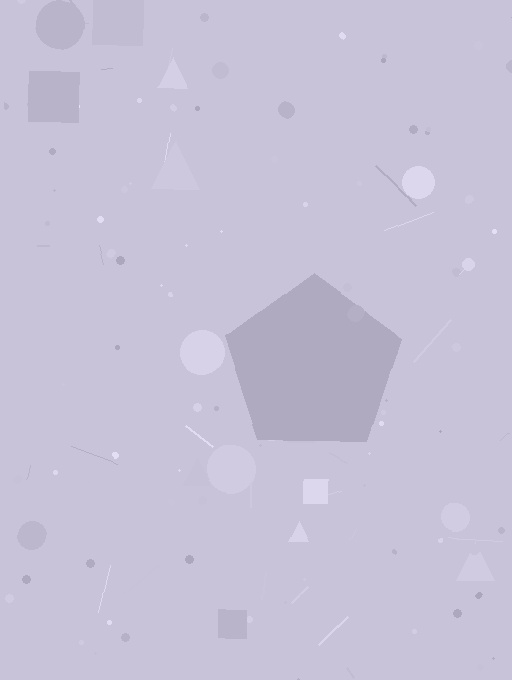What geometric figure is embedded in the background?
A pentagon is embedded in the background.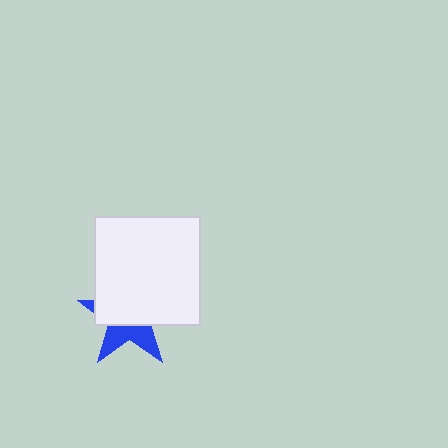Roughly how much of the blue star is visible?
A small part of it is visible (roughly 38%).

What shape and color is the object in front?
The object in front is a white rectangle.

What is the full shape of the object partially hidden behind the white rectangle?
The partially hidden object is a blue star.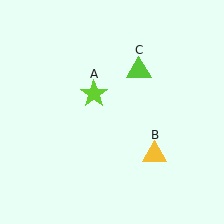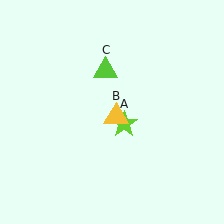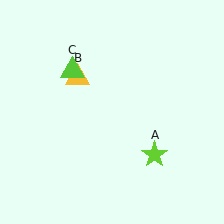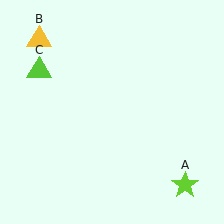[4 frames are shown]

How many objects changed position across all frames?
3 objects changed position: lime star (object A), yellow triangle (object B), lime triangle (object C).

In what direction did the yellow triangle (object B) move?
The yellow triangle (object B) moved up and to the left.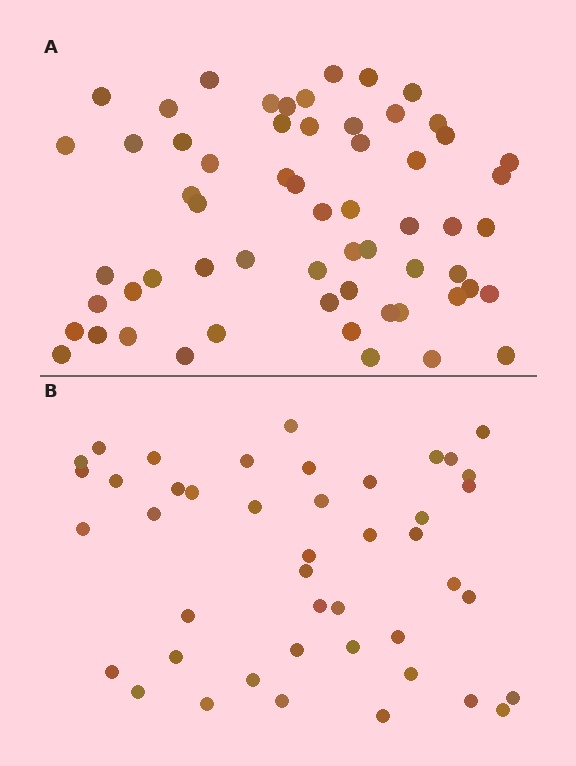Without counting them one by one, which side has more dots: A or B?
Region A (the top region) has more dots.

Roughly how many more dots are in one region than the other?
Region A has approximately 15 more dots than region B.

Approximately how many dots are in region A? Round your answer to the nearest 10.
About 60 dots.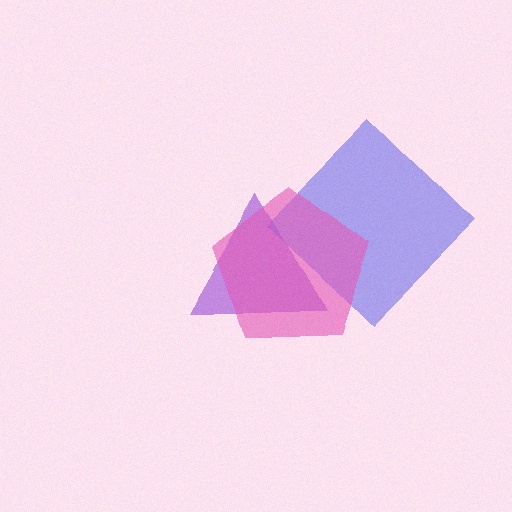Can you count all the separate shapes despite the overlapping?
Yes, there are 3 separate shapes.